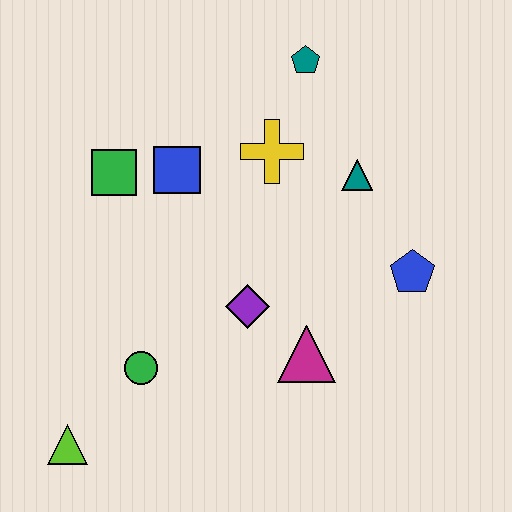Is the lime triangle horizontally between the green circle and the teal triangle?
No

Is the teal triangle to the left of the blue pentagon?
Yes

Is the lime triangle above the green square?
No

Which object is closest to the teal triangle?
The yellow cross is closest to the teal triangle.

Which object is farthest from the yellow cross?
The lime triangle is farthest from the yellow cross.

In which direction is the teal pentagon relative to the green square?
The teal pentagon is to the right of the green square.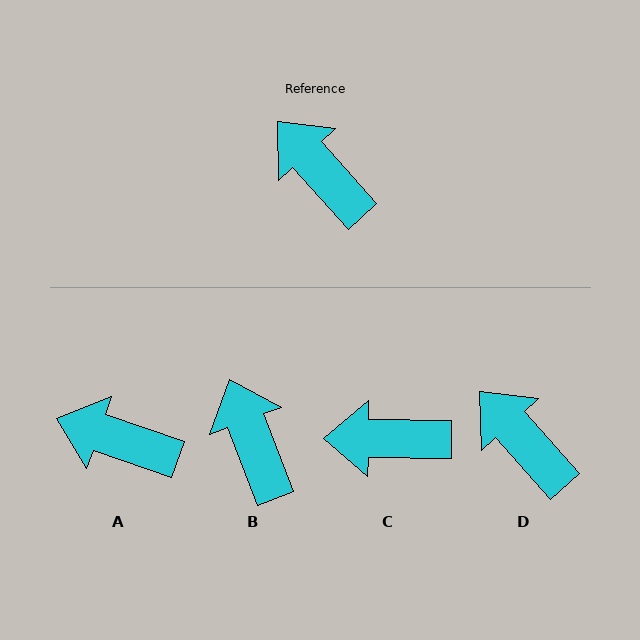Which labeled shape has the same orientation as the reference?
D.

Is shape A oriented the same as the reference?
No, it is off by about 29 degrees.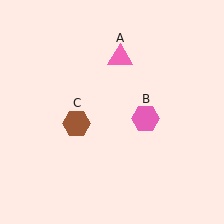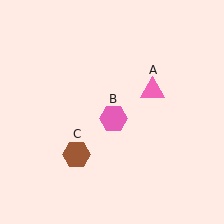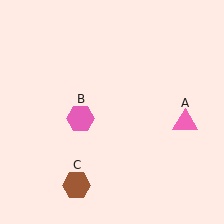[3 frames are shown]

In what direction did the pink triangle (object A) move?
The pink triangle (object A) moved down and to the right.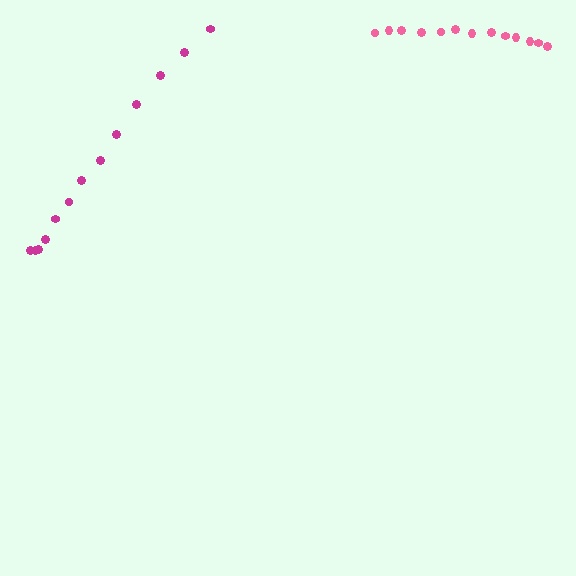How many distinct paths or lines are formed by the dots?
There are 2 distinct paths.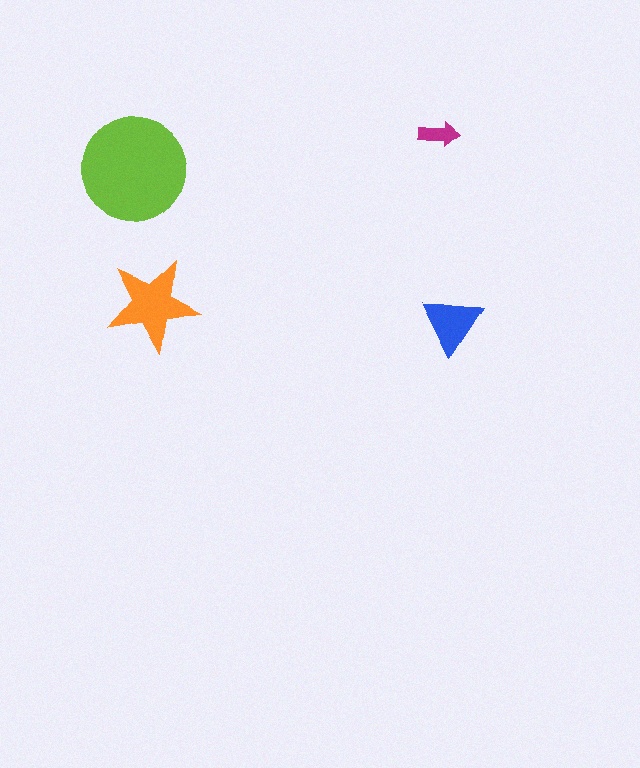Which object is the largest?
The lime circle.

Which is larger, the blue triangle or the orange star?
The orange star.